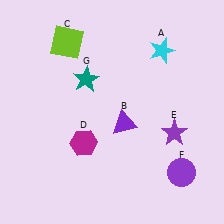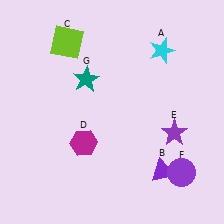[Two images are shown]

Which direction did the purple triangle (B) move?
The purple triangle (B) moved down.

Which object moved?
The purple triangle (B) moved down.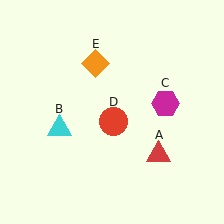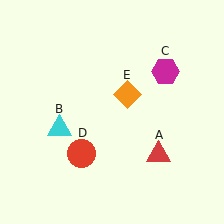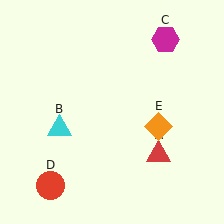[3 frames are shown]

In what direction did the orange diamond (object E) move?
The orange diamond (object E) moved down and to the right.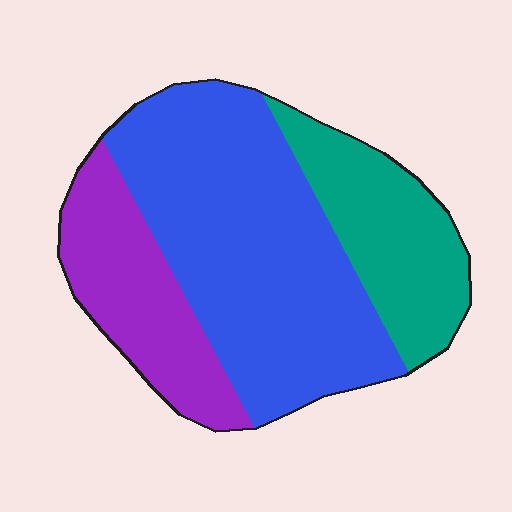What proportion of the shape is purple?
Purple takes up between a sixth and a third of the shape.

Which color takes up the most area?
Blue, at roughly 55%.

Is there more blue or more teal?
Blue.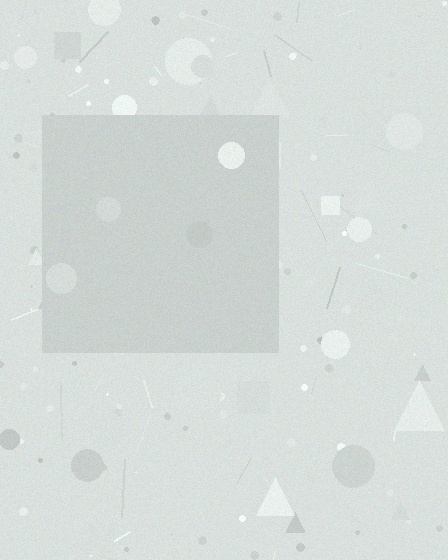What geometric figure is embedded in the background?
A square is embedded in the background.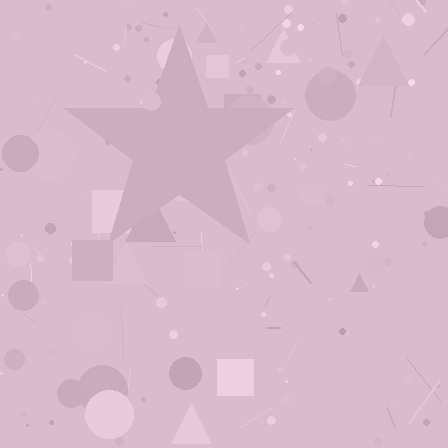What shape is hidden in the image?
A star is hidden in the image.